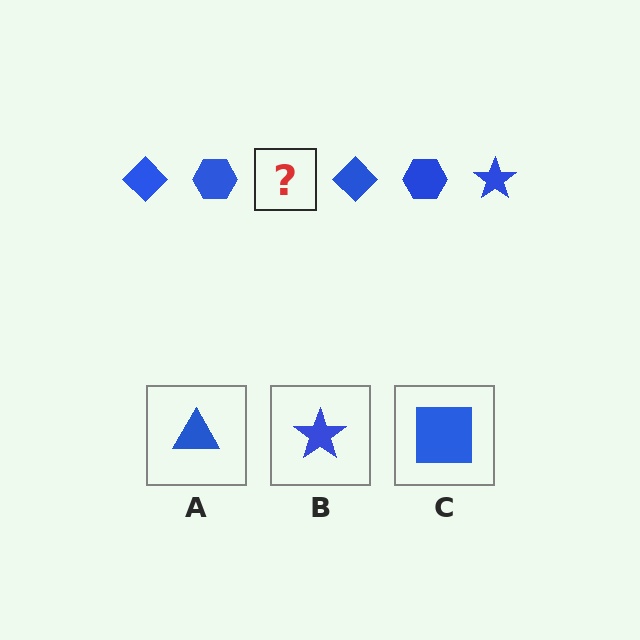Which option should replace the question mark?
Option B.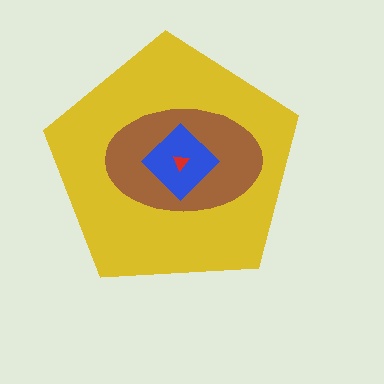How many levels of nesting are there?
4.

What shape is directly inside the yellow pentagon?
The brown ellipse.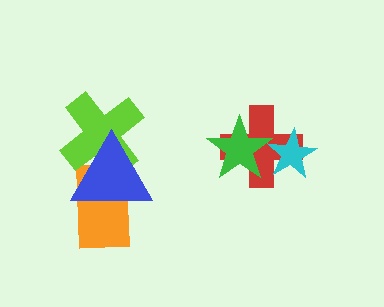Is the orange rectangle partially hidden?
Yes, it is partially covered by another shape.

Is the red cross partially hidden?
Yes, it is partially covered by another shape.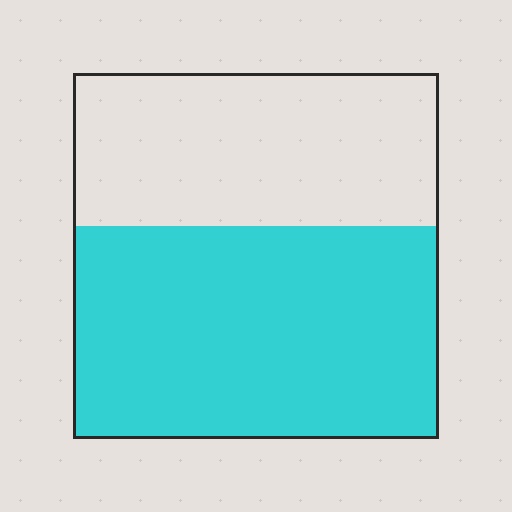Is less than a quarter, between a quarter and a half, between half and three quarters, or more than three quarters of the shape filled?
Between half and three quarters.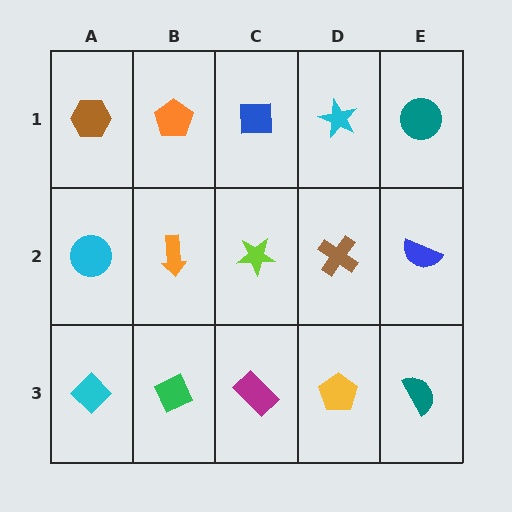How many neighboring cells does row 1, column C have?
3.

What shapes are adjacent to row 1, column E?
A blue semicircle (row 2, column E), a cyan star (row 1, column D).